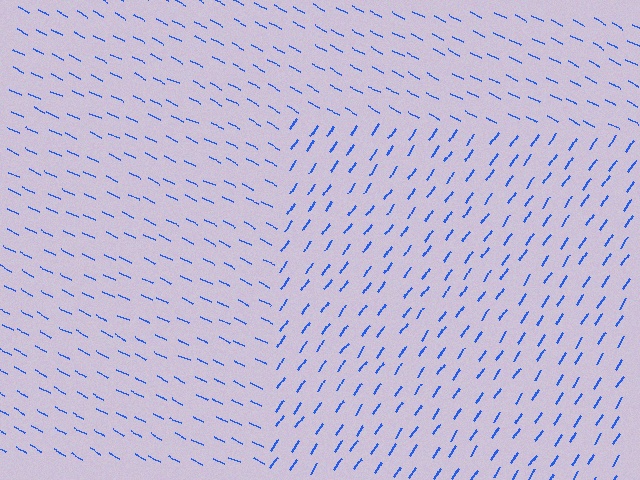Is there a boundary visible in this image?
Yes, there is a texture boundary formed by a change in line orientation.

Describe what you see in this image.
The image is filled with small blue line segments. A rectangle region in the image has lines oriented differently from the surrounding lines, creating a visible texture boundary.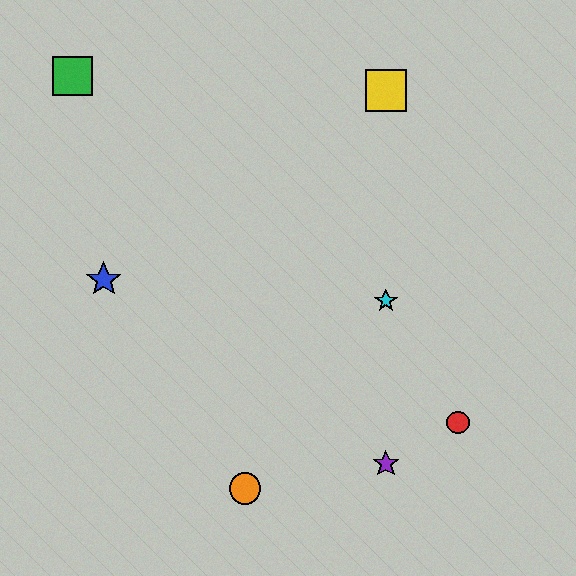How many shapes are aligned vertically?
3 shapes (the yellow square, the purple star, the cyan star) are aligned vertically.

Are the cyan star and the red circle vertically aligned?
No, the cyan star is at x≈386 and the red circle is at x≈458.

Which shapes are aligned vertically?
The yellow square, the purple star, the cyan star are aligned vertically.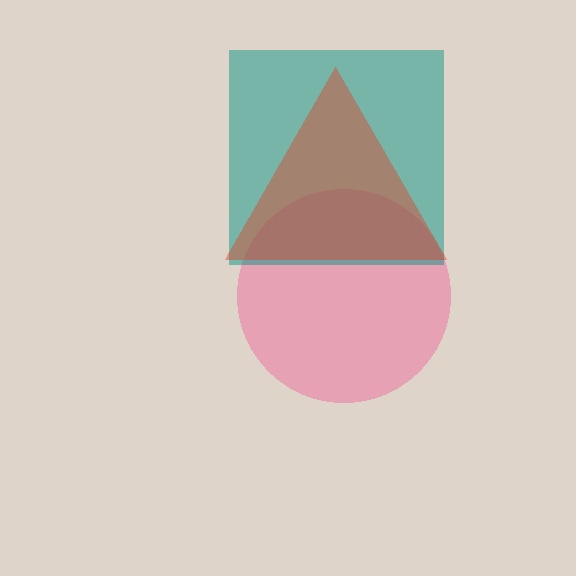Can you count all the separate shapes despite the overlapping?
Yes, there are 3 separate shapes.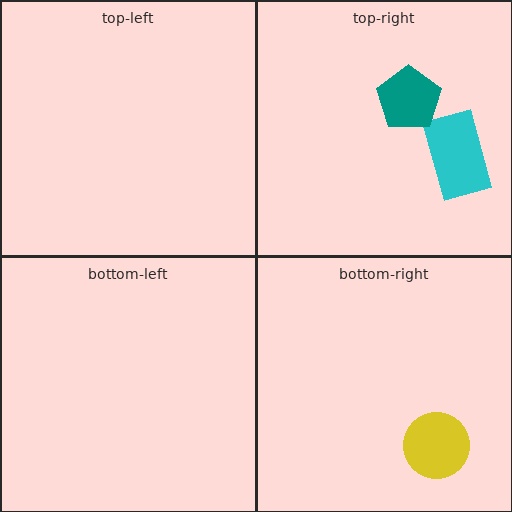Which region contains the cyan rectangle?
The top-right region.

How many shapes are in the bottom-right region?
1.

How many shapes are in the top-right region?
2.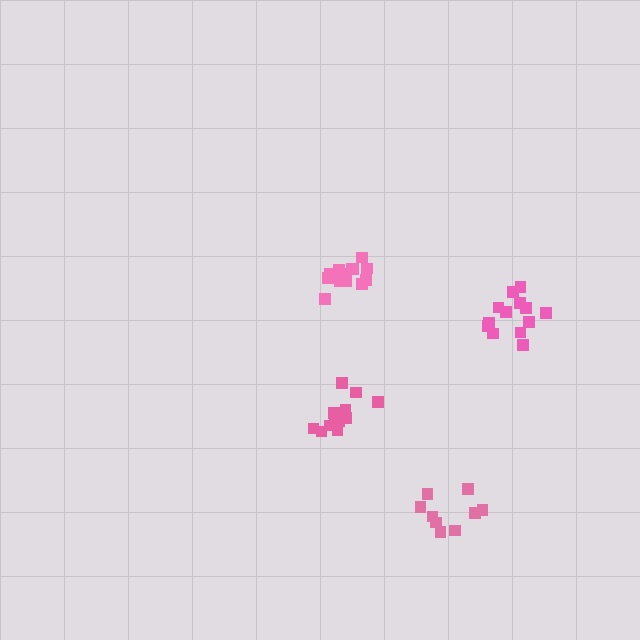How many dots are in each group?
Group 1: 14 dots, Group 2: 13 dots, Group 3: 9 dots, Group 4: 12 dots (48 total).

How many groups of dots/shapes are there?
There are 4 groups.